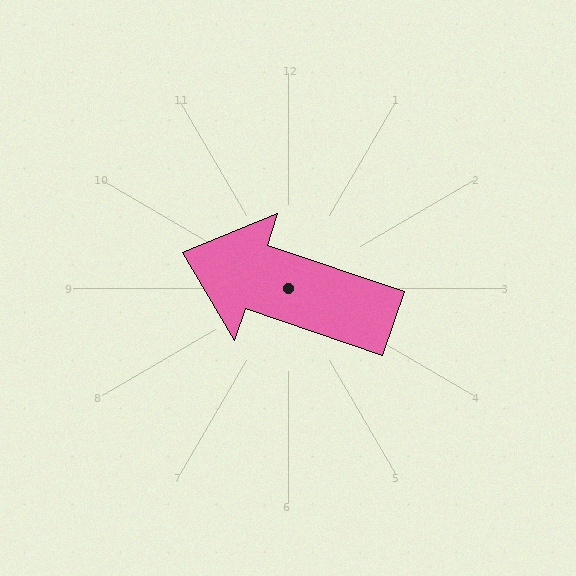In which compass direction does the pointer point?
West.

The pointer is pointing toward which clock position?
Roughly 10 o'clock.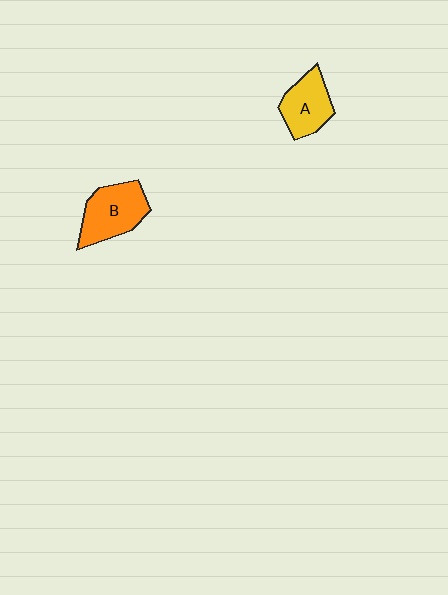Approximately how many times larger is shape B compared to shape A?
Approximately 1.2 times.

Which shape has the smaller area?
Shape A (yellow).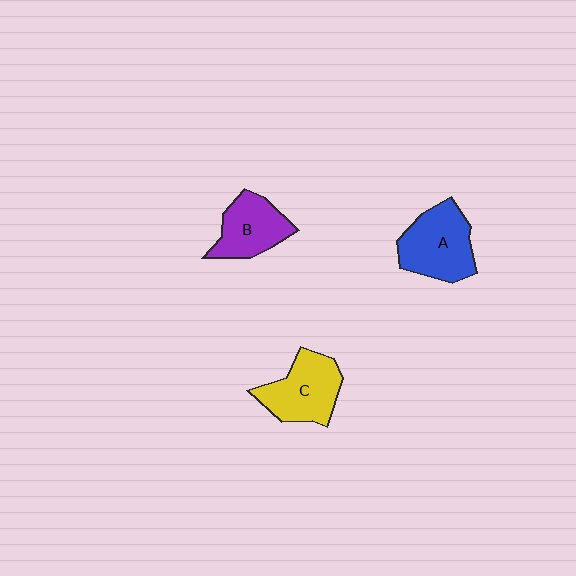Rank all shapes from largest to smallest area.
From largest to smallest: A (blue), C (yellow), B (purple).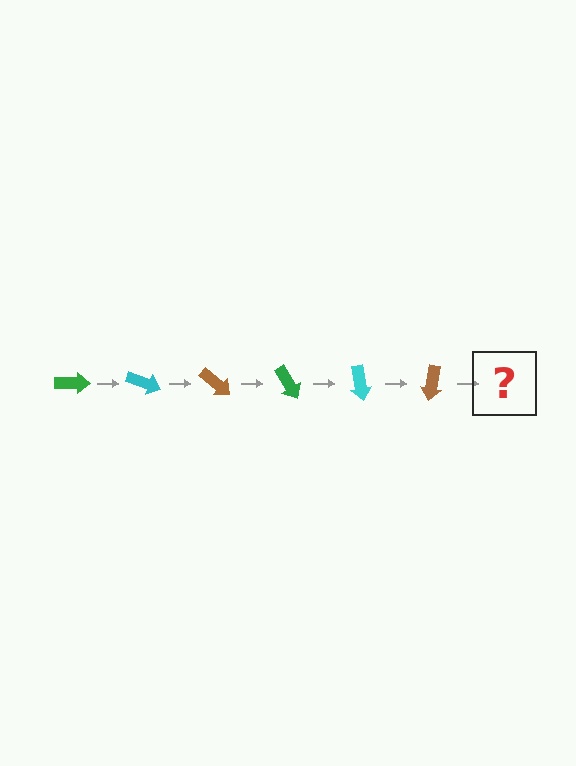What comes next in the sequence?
The next element should be a green arrow, rotated 120 degrees from the start.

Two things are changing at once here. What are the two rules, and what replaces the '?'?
The two rules are that it rotates 20 degrees each step and the color cycles through green, cyan, and brown. The '?' should be a green arrow, rotated 120 degrees from the start.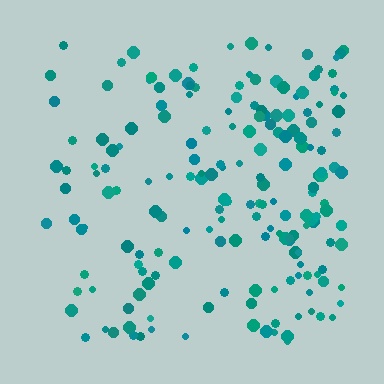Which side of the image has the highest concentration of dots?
The right.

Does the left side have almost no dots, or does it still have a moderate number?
Still a moderate number, just noticeably fewer than the right.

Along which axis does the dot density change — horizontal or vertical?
Horizontal.